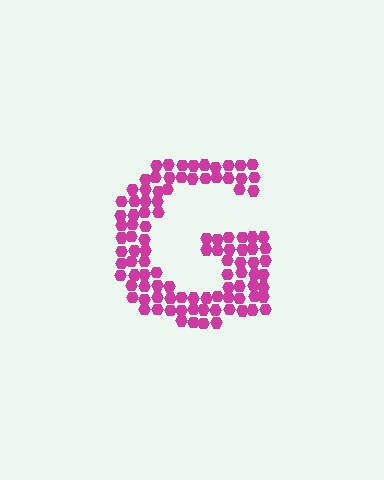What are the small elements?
The small elements are hexagons.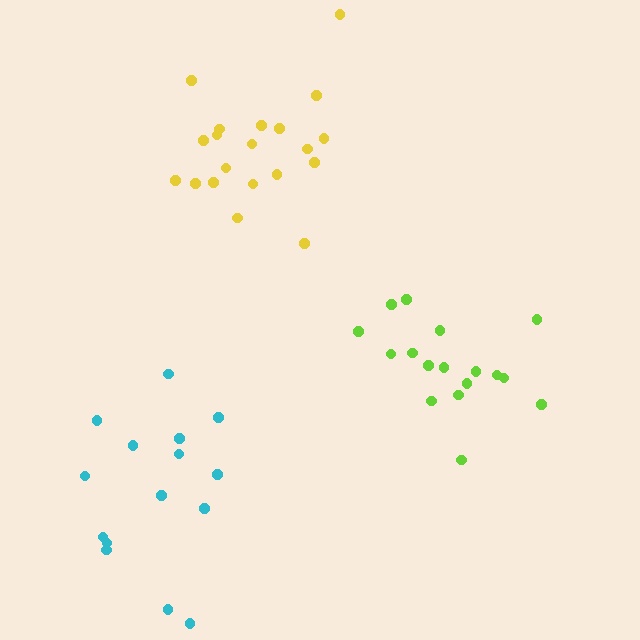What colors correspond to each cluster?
The clusters are colored: cyan, lime, yellow.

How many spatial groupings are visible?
There are 3 spatial groupings.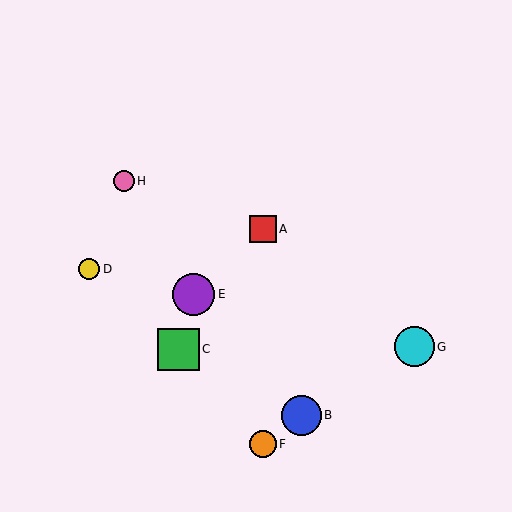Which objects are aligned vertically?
Objects A, F are aligned vertically.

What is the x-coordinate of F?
Object F is at x≈263.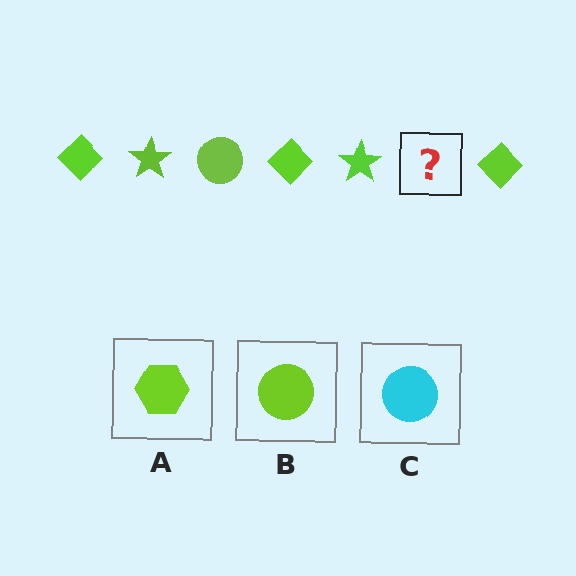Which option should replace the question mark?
Option B.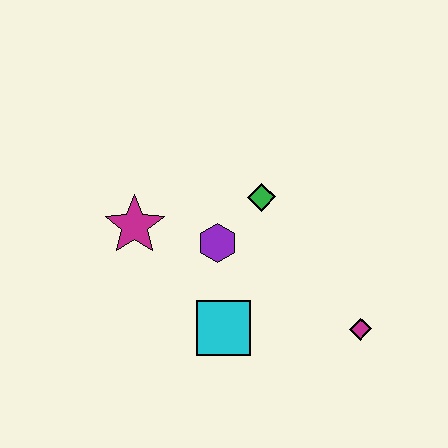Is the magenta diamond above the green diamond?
No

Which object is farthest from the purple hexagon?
The magenta diamond is farthest from the purple hexagon.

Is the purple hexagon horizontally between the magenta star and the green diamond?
Yes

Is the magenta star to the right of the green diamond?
No